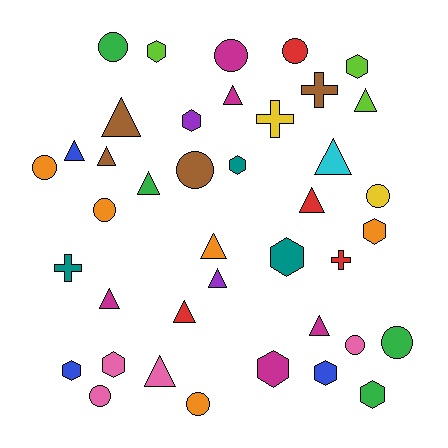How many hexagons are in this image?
There are 11 hexagons.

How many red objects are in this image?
There are 4 red objects.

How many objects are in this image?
There are 40 objects.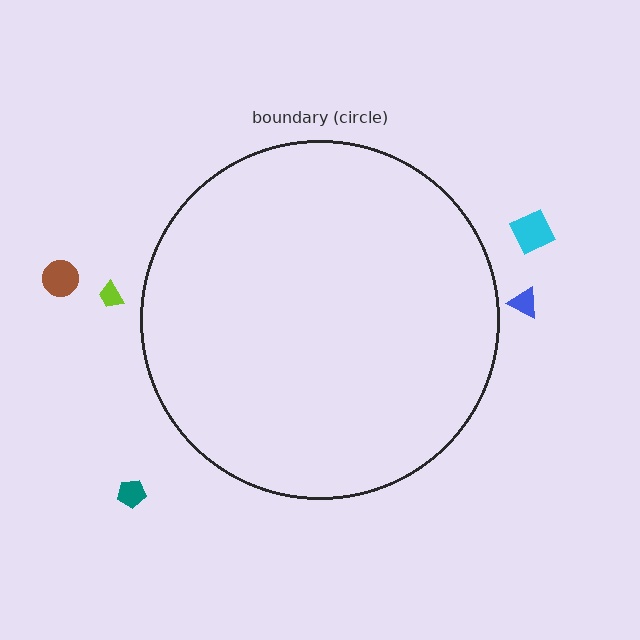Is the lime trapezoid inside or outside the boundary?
Outside.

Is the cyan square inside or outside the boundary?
Outside.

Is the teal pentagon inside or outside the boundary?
Outside.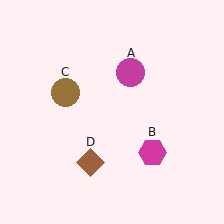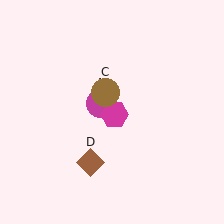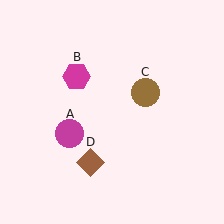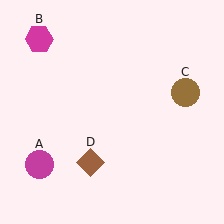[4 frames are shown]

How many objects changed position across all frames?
3 objects changed position: magenta circle (object A), magenta hexagon (object B), brown circle (object C).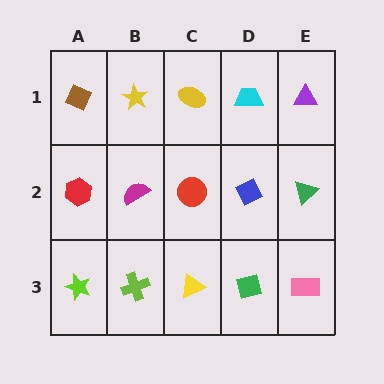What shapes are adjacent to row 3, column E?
A green triangle (row 2, column E), a green square (row 3, column D).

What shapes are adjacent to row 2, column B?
A yellow star (row 1, column B), a lime cross (row 3, column B), a red hexagon (row 2, column A), a red circle (row 2, column C).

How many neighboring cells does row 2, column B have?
4.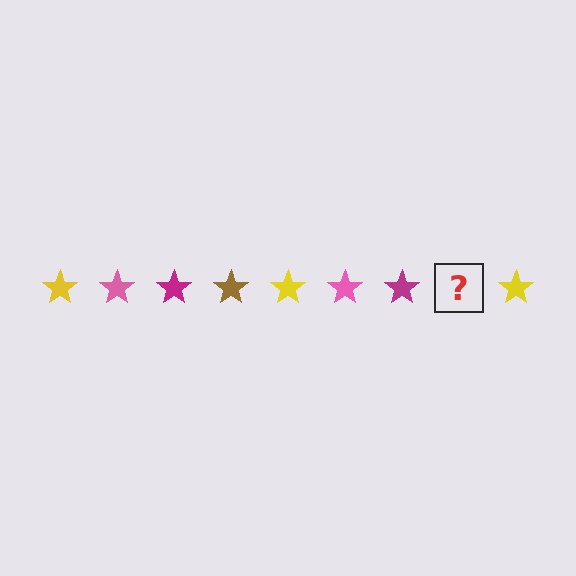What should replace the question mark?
The question mark should be replaced with a brown star.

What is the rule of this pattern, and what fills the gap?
The rule is that the pattern cycles through yellow, pink, magenta, brown stars. The gap should be filled with a brown star.